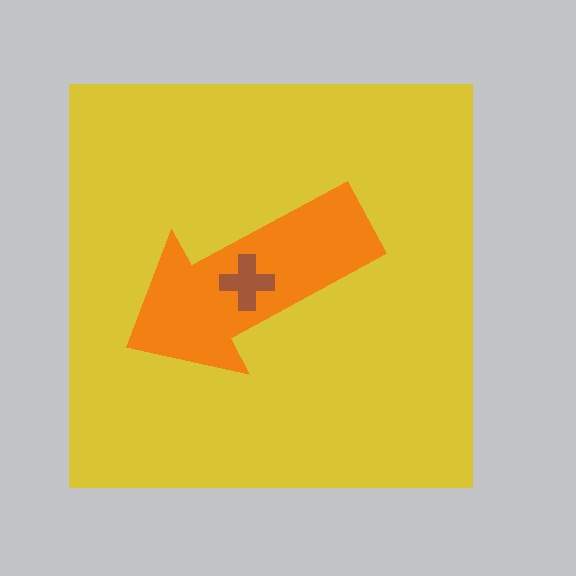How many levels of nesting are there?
3.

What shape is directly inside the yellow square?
The orange arrow.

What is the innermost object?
The brown cross.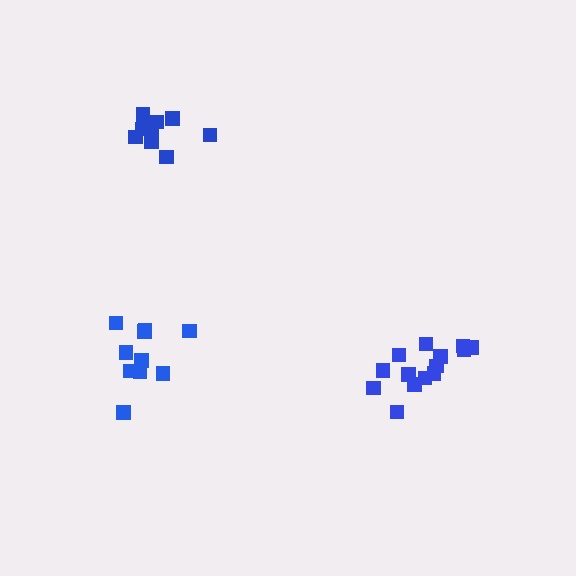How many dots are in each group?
Group 1: 10 dots, Group 2: 14 dots, Group 3: 11 dots (35 total).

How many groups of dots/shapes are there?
There are 3 groups.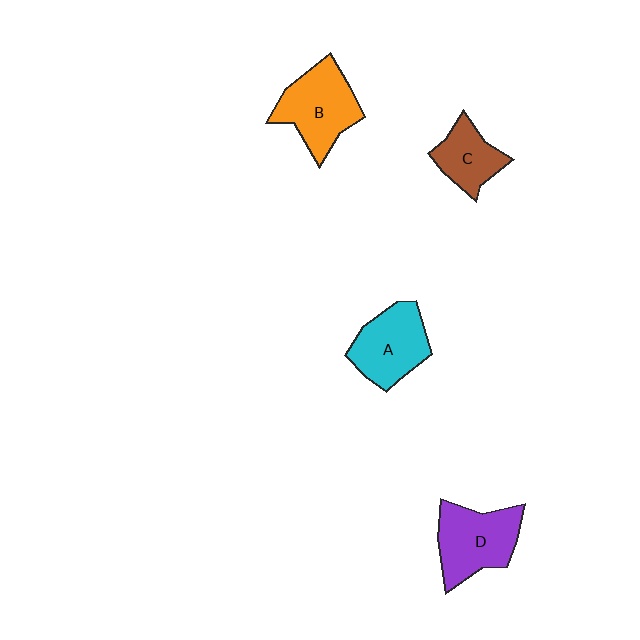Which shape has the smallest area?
Shape C (brown).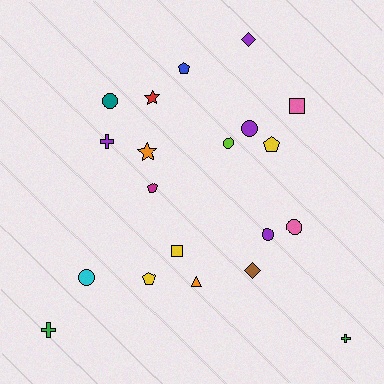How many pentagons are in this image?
There are 4 pentagons.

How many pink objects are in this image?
There are 2 pink objects.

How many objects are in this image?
There are 20 objects.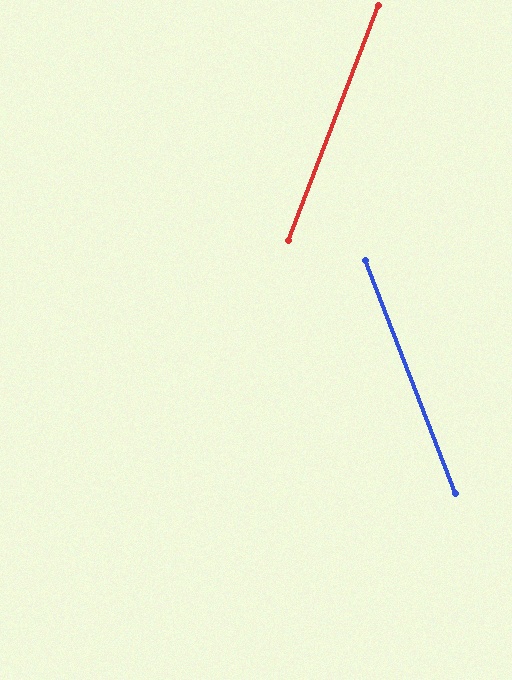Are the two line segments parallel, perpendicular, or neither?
Neither parallel nor perpendicular — they differ by about 42°.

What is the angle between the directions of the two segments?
Approximately 42 degrees.